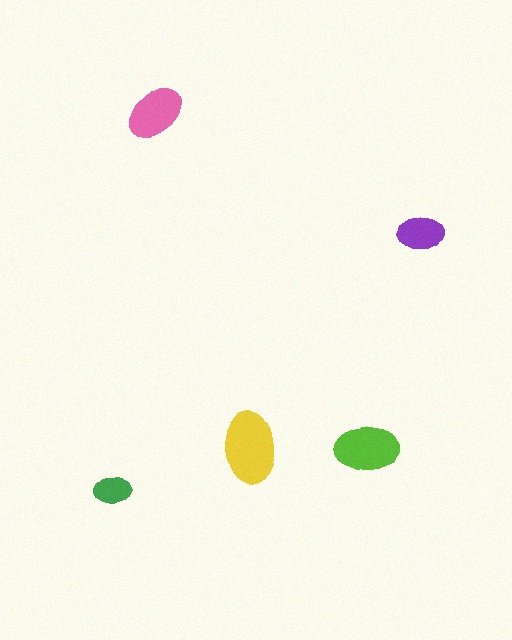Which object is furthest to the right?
The purple ellipse is rightmost.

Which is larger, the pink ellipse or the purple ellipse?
The pink one.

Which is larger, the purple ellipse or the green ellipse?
The purple one.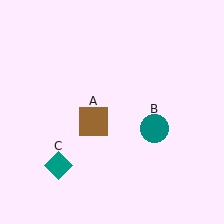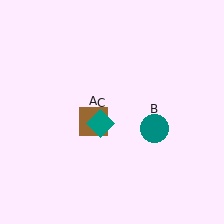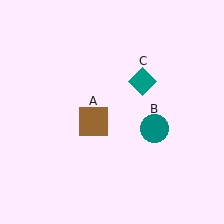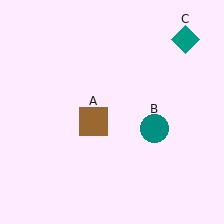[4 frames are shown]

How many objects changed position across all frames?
1 object changed position: teal diamond (object C).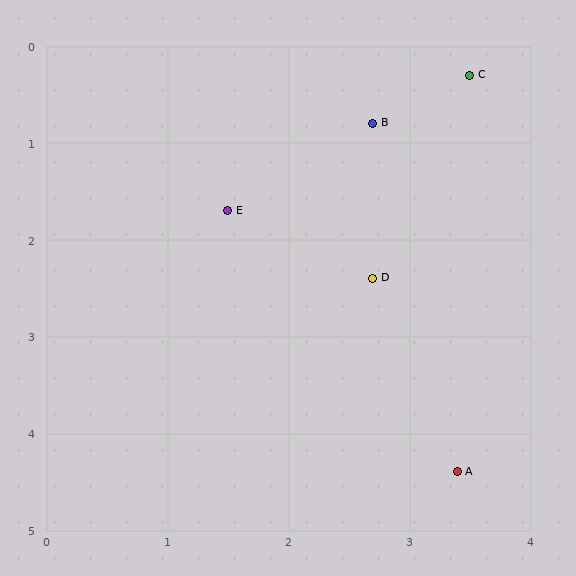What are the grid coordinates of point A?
Point A is at approximately (3.4, 4.4).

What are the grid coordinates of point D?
Point D is at approximately (2.7, 2.4).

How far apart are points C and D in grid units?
Points C and D are about 2.2 grid units apart.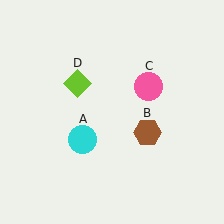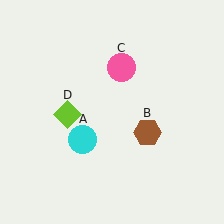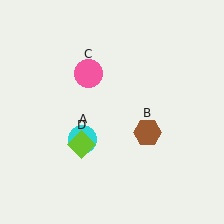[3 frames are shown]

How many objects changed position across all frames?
2 objects changed position: pink circle (object C), lime diamond (object D).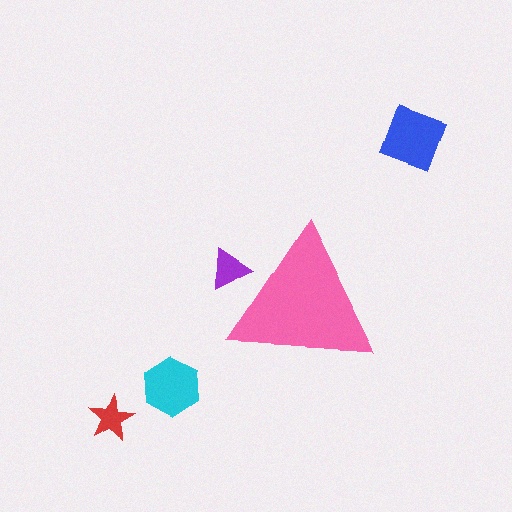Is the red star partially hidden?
No, the red star is fully visible.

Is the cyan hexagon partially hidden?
No, the cyan hexagon is fully visible.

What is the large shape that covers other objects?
A pink triangle.